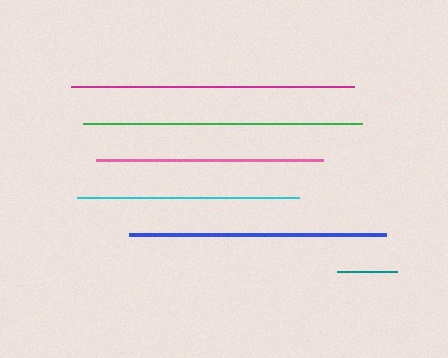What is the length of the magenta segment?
The magenta segment is approximately 283 pixels long.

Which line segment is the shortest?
The teal line is the shortest at approximately 60 pixels.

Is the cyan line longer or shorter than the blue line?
The blue line is longer than the cyan line.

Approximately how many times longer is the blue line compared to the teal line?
The blue line is approximately 4.2 times the length of the teal line.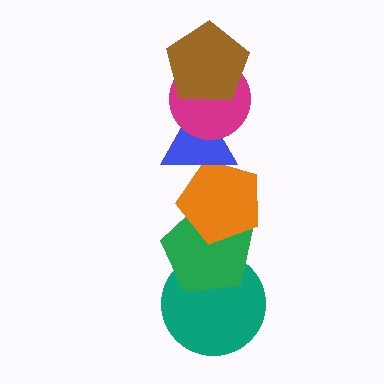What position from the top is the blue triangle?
The blue triangle is 3rd from the top.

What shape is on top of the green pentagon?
The orange pentagon is on top of the green pentagon.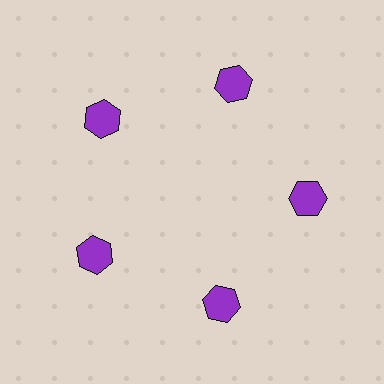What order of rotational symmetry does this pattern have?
This pattern has 5-fold rotational symmetry.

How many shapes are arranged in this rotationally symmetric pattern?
There are 5 shapes, arranged in 5 groups of 1.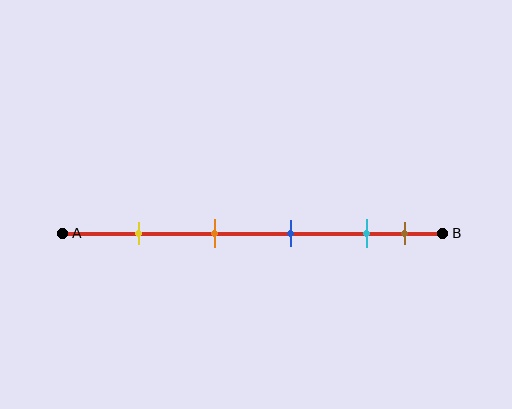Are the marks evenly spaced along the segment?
No, the marks are not evenly spaced.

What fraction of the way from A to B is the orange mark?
The orange mark is approximately 40% (0.4) of the way from A to B.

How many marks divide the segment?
There are 5 marks dividing the segment.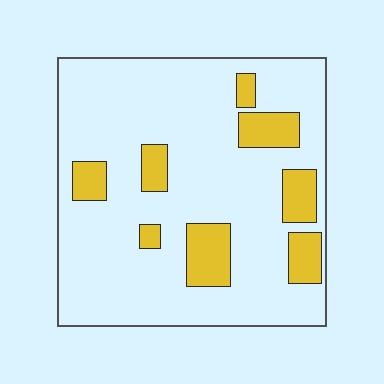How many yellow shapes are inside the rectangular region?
8.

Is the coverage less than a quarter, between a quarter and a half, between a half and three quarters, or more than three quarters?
Less than a quarter.